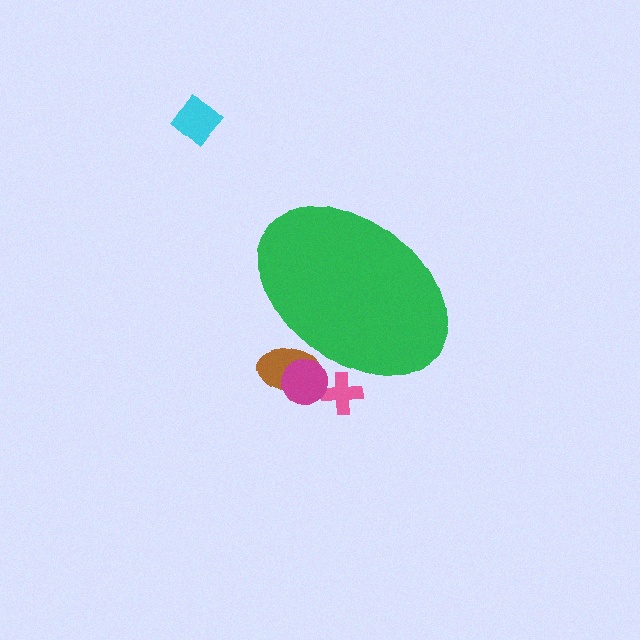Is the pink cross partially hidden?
Yes, the pink cross is partially hidden behind the green ellipse.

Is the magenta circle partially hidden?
Yes, the magenta circle is partially hidden behind the green ellipse.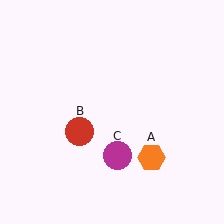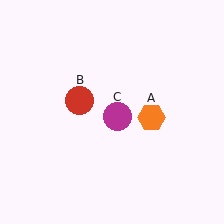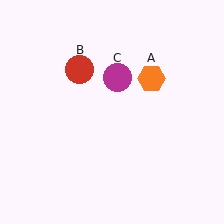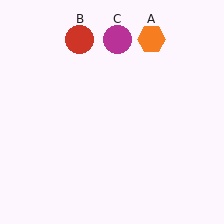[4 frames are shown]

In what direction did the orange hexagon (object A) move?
The orange hexagon (object A) moved up.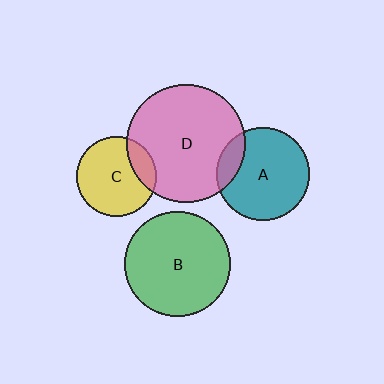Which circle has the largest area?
Circle D (pink).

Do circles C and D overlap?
Yes.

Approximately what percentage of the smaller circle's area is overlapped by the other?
Approximately 20%.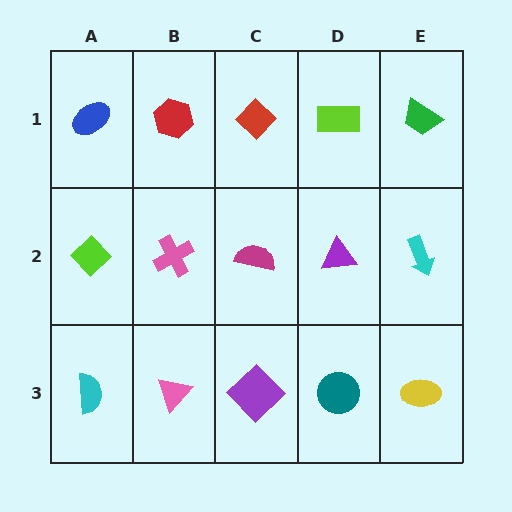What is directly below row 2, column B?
A pink triangle.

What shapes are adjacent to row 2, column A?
A blue ellipse (row 1, column A), a cyan semicircle (row 3, column A), a pink cross (row 2, column B).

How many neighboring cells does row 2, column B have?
4.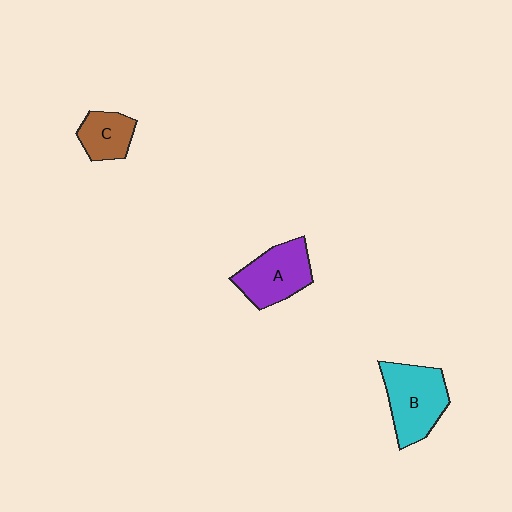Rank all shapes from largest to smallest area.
From largest to smallest: B (cyan), A (purple), C (brown).